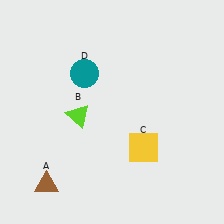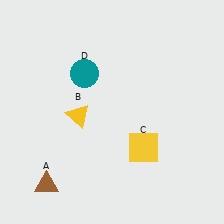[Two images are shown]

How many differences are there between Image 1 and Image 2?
There is 1 difference between the two images.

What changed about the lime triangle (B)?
In Image 1, B is lime. In Image 2, it changed to yellow.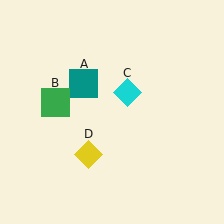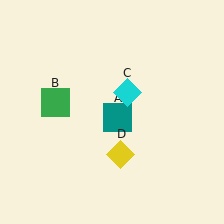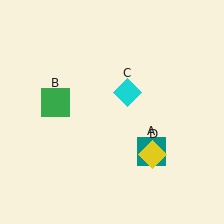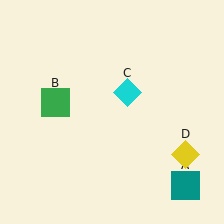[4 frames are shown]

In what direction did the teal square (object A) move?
The teal square (object A) moved down and to the right.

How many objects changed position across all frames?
2 objects changed position: teal square (object A), yellow diamond (object D).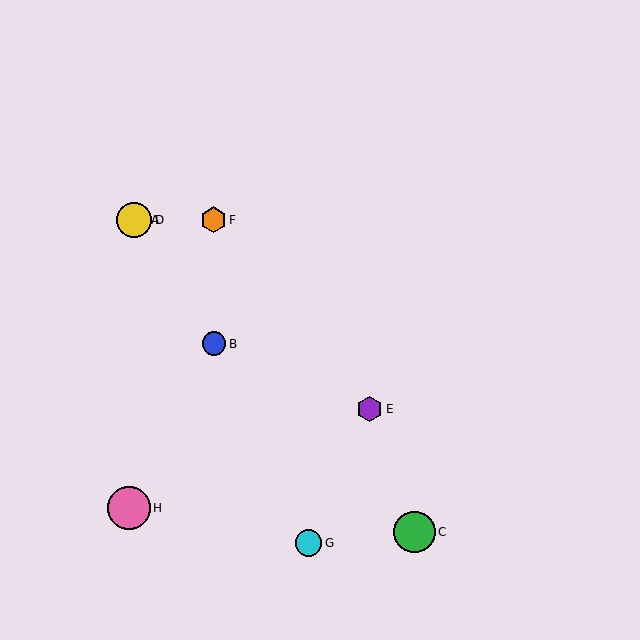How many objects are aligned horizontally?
3 objects (A, D, F) are aligned horizontally.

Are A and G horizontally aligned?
No, A is at y≈220 and G is at y≈543.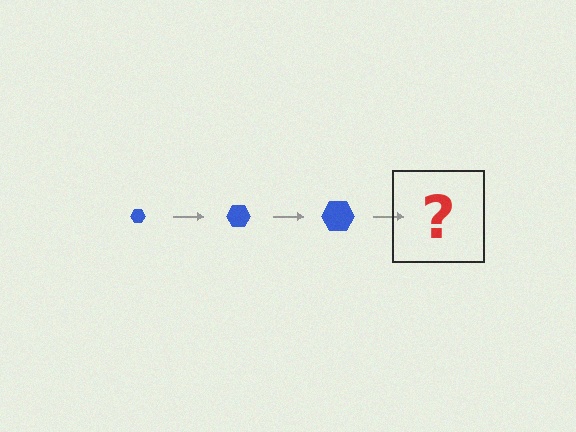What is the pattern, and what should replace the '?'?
The pattern is that the hexagon gets progressively larger each step. The '?' should be a blue hexagon, larger than the previous one.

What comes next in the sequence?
The next element should be a blue hexagon, larger than the previous one.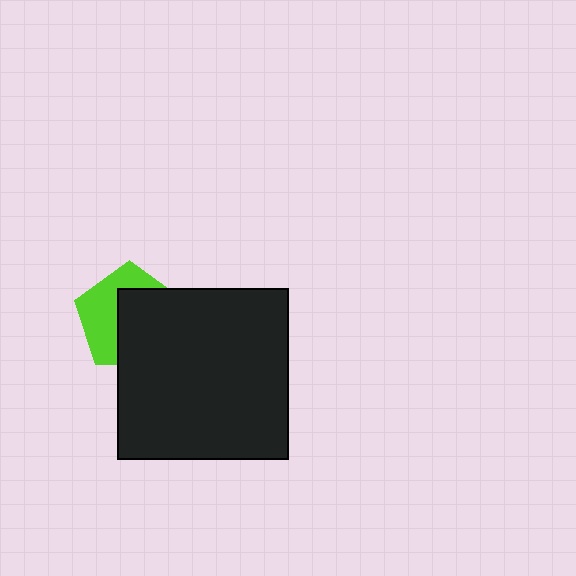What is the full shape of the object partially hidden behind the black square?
The partially hidden object is a lime pentagon.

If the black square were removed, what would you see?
You would see the complete lime pentagon.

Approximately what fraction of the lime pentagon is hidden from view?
Roughly 55% of the lime pentagon is hidden behind the black square.